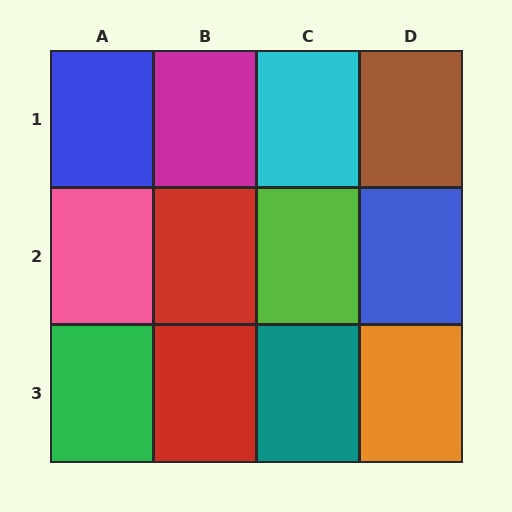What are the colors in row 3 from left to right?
Green, red, teal, orange.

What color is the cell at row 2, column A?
Pink.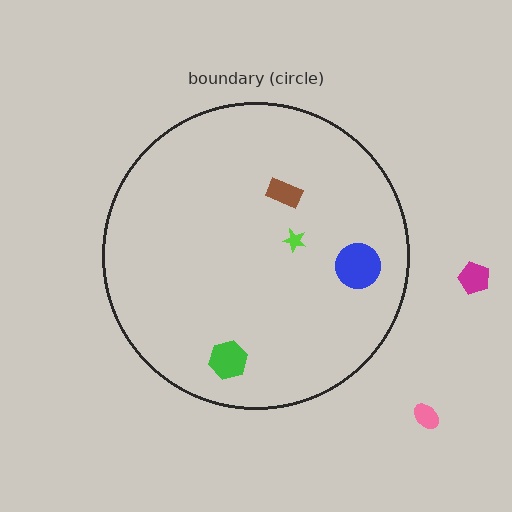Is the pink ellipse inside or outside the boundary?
Outside.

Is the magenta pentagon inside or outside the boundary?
Outside.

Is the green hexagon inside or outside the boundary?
Inside.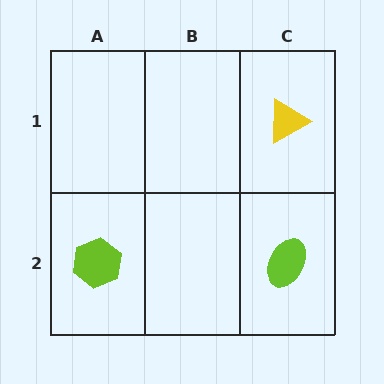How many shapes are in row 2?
2 shapes.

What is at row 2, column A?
A lime hexagon.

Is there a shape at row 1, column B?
No, that cell is empty.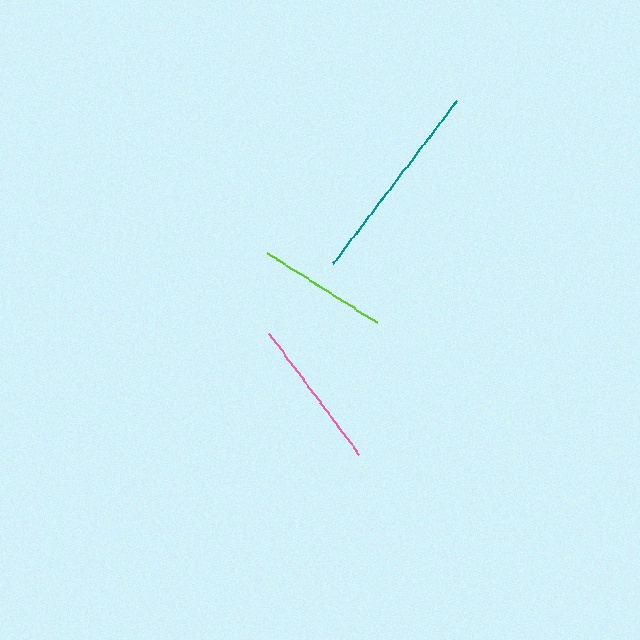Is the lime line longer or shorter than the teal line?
The teal line is longer than the lime line.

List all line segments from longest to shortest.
From longest to shortest: teal, pink, lime.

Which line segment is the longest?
The teal line is the longest at approximately 205 pixels.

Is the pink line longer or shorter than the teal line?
The teal line is longer than the pink line.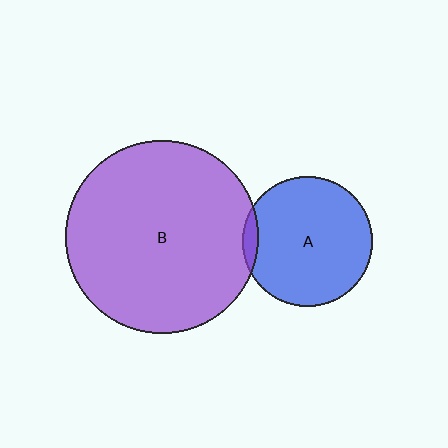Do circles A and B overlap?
Yes.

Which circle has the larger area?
Circle B (purple).